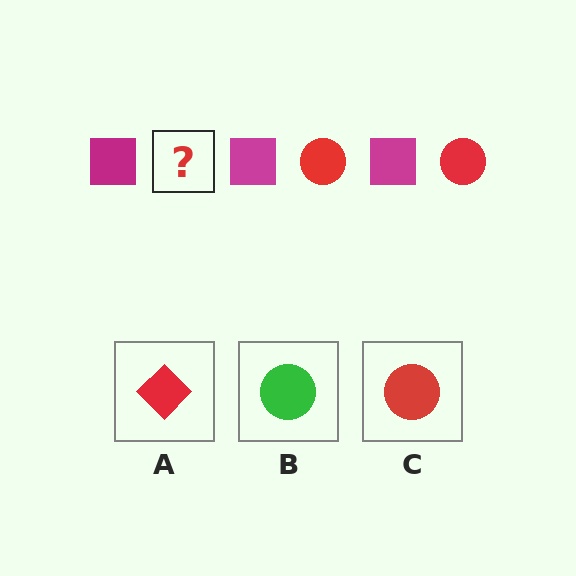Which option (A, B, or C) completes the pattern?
C.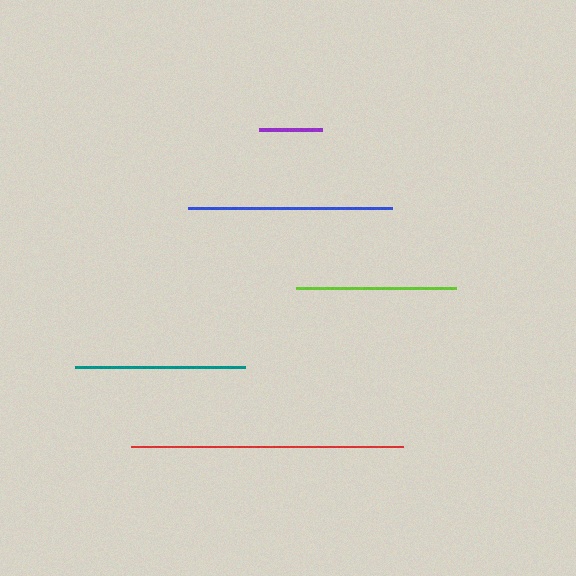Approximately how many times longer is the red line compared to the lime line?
The red line is approximately 1.7 times the length of the lime line.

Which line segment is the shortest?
The purple line is the shortest at approximately 62 pixels.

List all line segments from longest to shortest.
From longest to shortest: red, blue, teal, lime, purple.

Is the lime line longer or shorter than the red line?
The red line is longer than the lime line.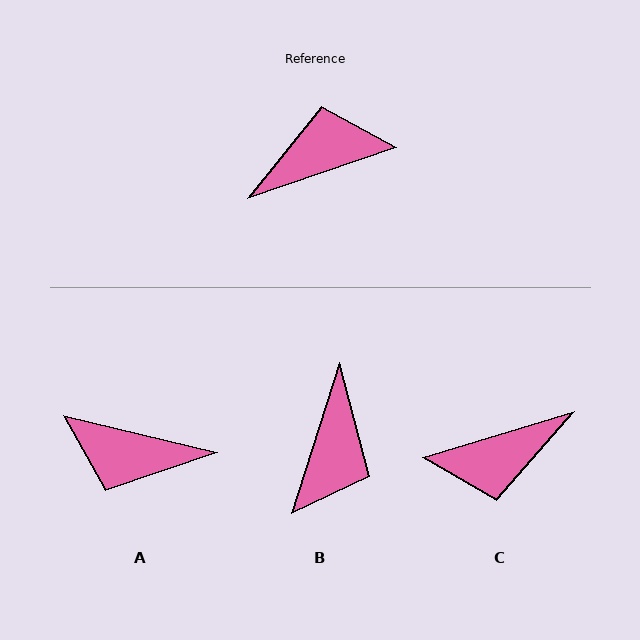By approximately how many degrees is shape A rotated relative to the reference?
Approximately 148 degrees counter-clockwise.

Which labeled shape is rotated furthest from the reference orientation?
C, about 178 degrees away.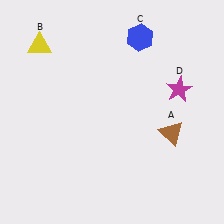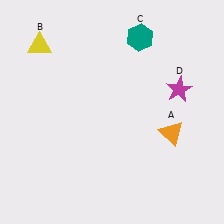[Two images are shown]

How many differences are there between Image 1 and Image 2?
There are 2 differences between the two images.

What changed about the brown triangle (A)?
In Image 1, A is brown. In Image 2, it changed to orange.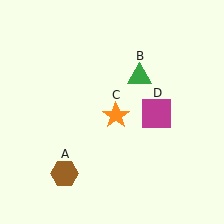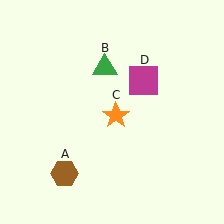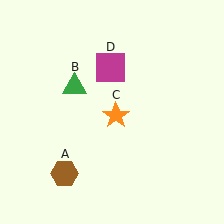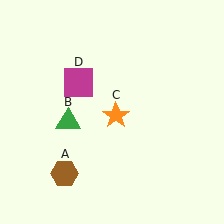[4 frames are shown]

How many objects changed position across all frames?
2 objects changed position: green triangle (object B), magenta square (object D).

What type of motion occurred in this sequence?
The green triangle (object B), magenta square (object D) rotated counterclockwise around the center of the scene.